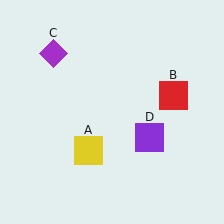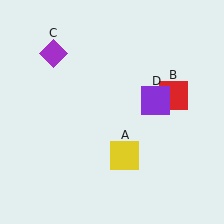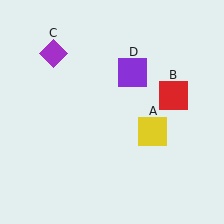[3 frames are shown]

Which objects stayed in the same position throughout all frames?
Red square (object B) and purple diamond (object C) remained stationary.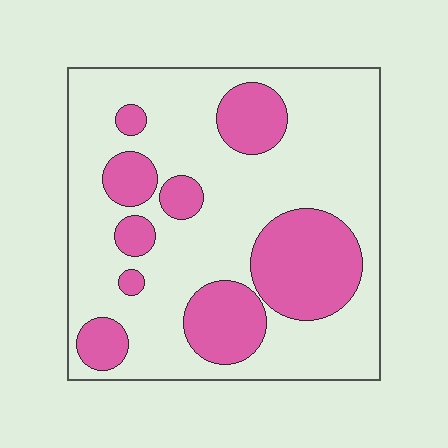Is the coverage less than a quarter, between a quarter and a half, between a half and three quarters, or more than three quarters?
Between a quarter and a half.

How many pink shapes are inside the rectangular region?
9.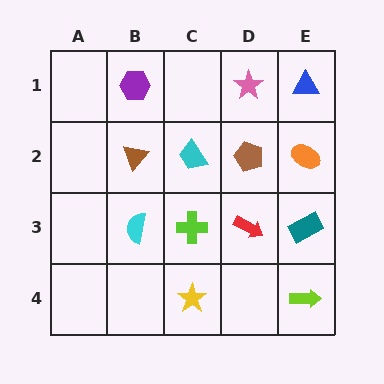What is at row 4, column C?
A yellow star.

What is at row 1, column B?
A purple hexagon.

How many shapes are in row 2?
4 shapes.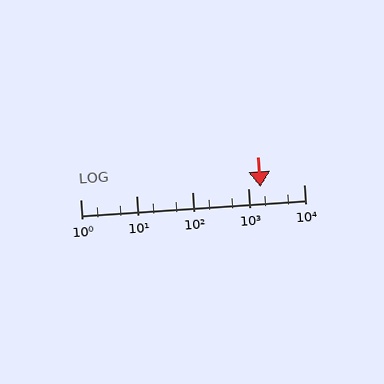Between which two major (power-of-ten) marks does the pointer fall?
The pointer is between 1000 and 10000.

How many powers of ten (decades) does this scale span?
The scale spans 4 decades, from 1 to 10000.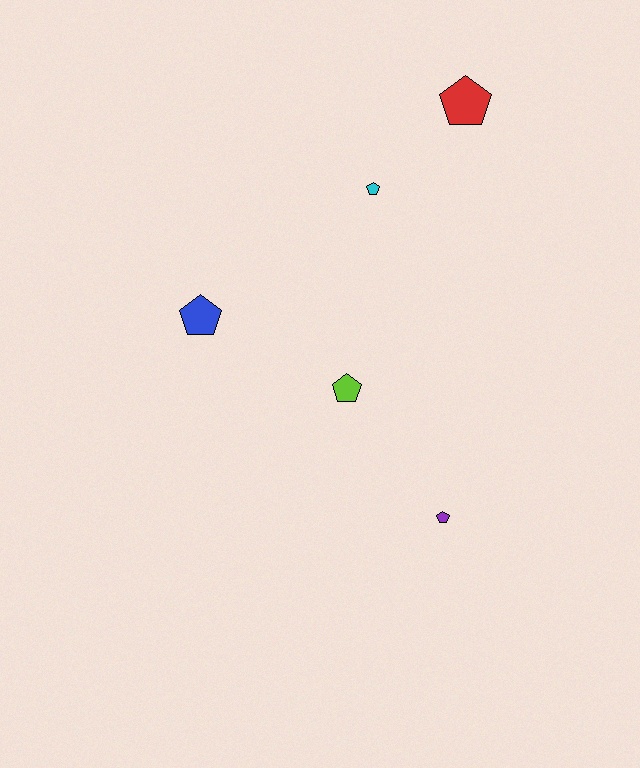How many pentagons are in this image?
There are 5 pentagons.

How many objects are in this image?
There are 5 objects.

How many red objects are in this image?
There is 1 red object.